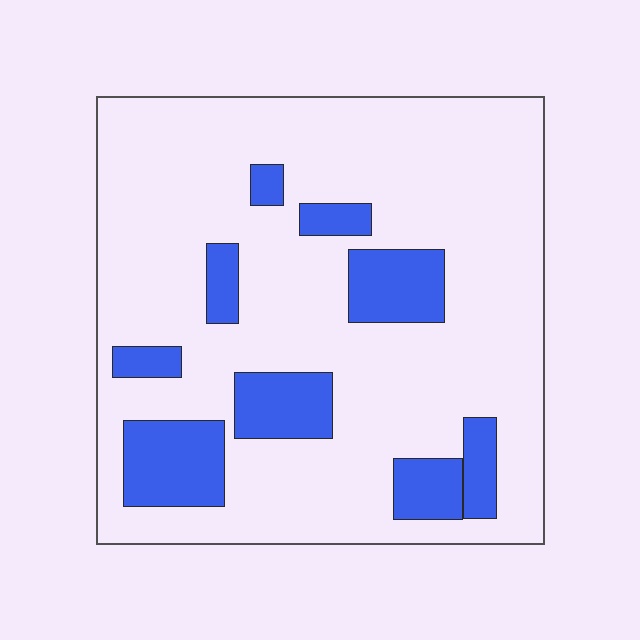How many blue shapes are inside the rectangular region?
9.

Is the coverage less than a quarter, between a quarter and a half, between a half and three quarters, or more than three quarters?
Less than a quarter.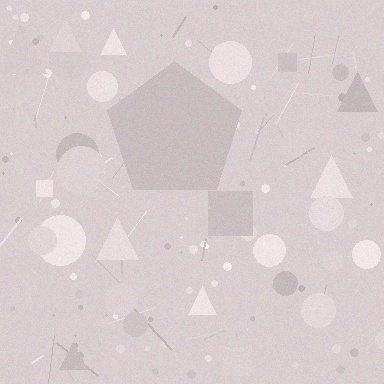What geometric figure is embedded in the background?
A pentagon is embedded in the background.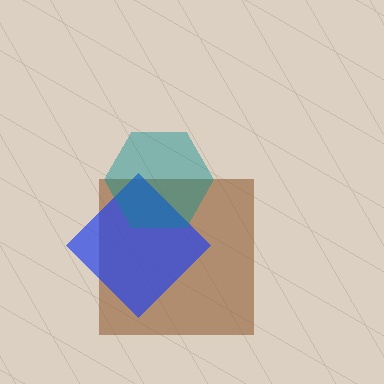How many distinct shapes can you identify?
There are 3 distinct shapes: a brown square, a blue diamond, a teal hexagon.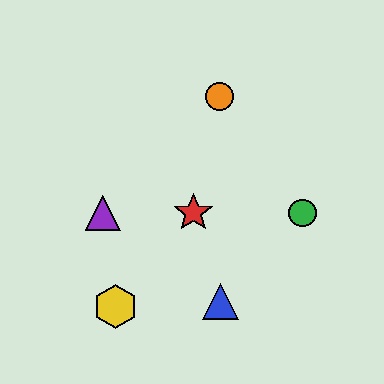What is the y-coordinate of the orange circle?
The orange circle is at y≈96.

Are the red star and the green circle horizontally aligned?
Yes, both are at y≈213.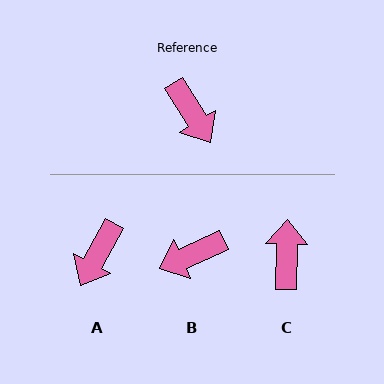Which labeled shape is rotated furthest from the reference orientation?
C, about 147 degrees away.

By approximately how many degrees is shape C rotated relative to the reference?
Approximately 147 degrees counter-clockwise.